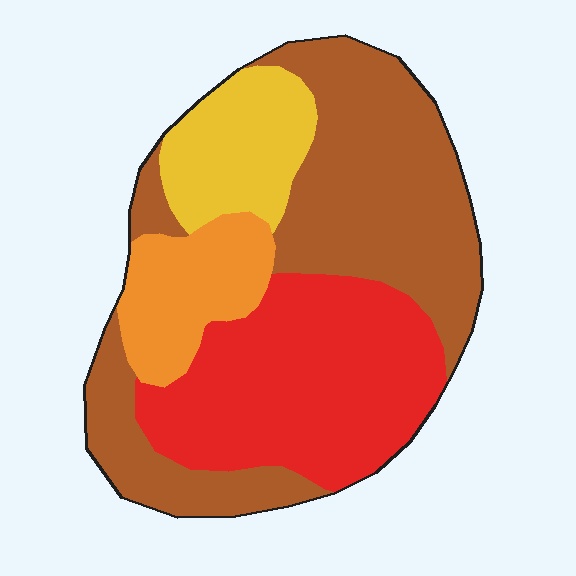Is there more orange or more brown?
Brown.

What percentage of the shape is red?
Red covers roughly 35% of the shape.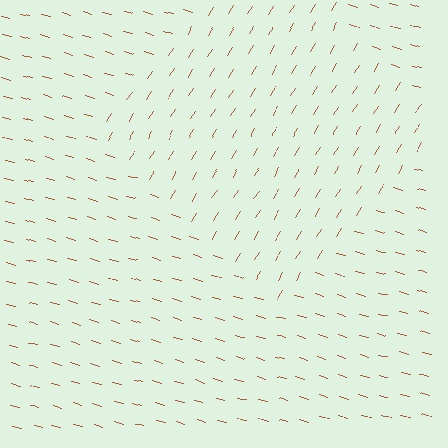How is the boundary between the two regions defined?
The boundary is defined purely by a change in line orientation (approximately 74 degrees difference). All lines are the same color and thickness.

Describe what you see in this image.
The image is filled with small brown line segments. A diamond region in the image has lines oriented differently from the surrounding lines, creating a visible texture boundary.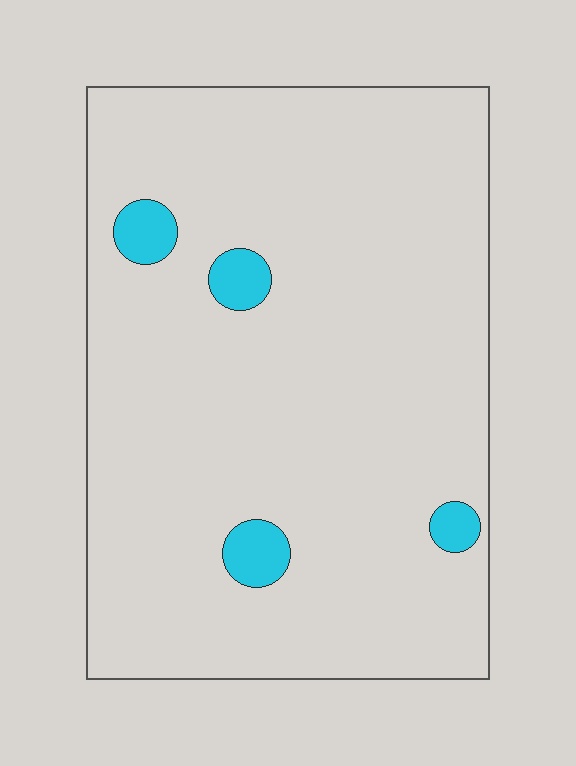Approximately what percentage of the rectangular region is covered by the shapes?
Approximately 5%.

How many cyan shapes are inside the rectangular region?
4.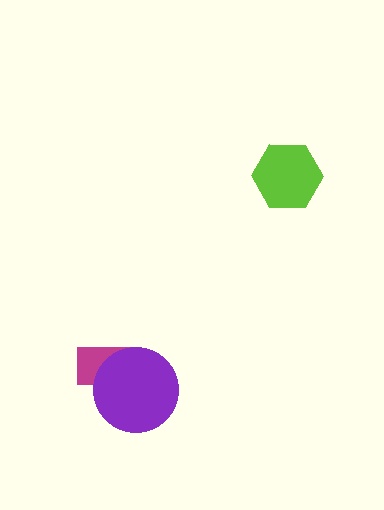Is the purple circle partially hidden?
No, no other shape covers it.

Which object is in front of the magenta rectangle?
The purple circle is in front of the magenta rectangle.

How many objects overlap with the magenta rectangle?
1 object overlaps with the magenta rectangle.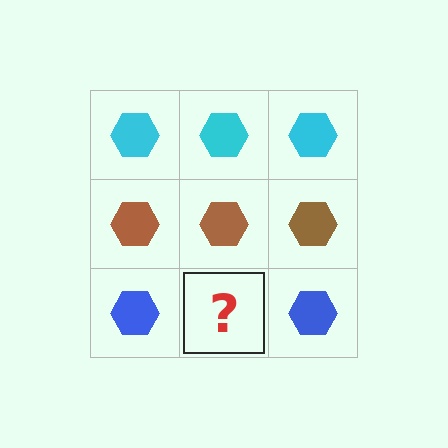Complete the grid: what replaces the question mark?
The question mark should be replaced with a blue hexagon.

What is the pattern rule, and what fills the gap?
The rule is that each row has a consistent color. The gap should be filled with a blue hexagon.